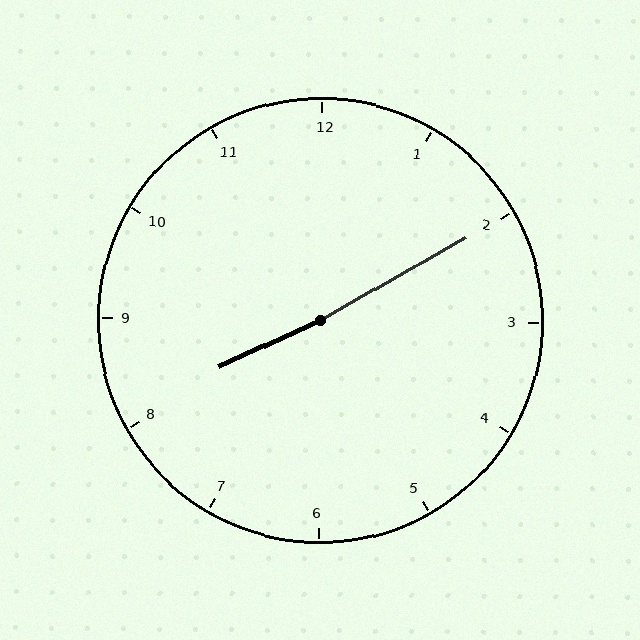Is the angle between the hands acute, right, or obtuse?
It is obtuse.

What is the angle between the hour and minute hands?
Approximately 175 degrees.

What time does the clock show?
8:10.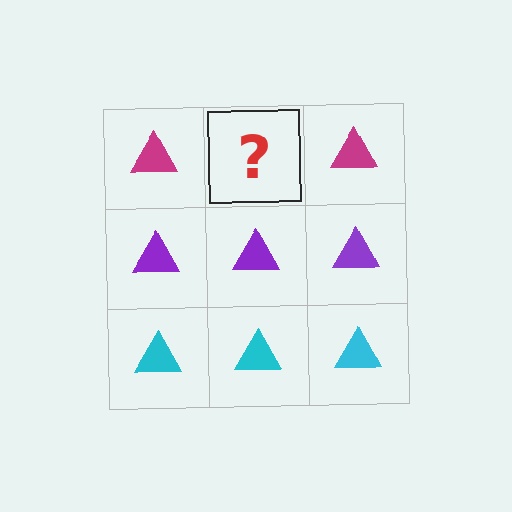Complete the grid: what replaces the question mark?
The question mark should be replaced with a magenta triangle.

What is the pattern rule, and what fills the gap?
The rule is that each row has a consistent color. The gap should be filled with a magenta triangle.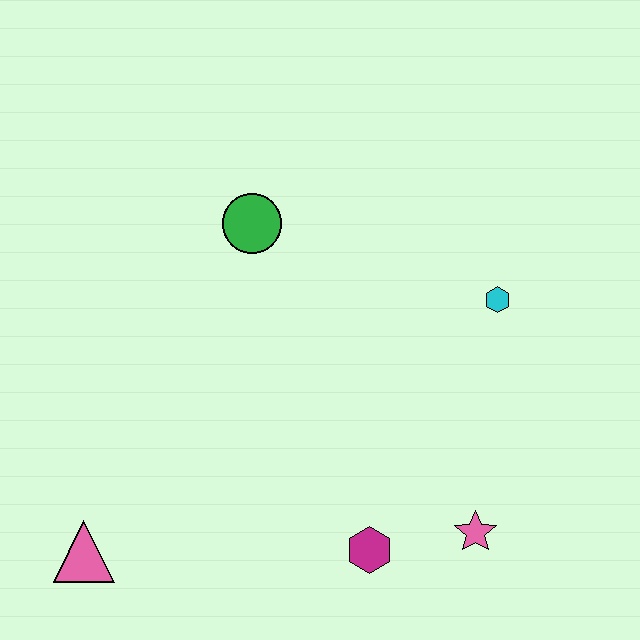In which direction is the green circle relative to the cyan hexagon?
The green circle is to the left of the cyan hexagon.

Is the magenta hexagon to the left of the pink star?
Yes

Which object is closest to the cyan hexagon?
The pink star is closest to the cyan hexagon.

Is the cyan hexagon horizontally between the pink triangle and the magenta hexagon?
No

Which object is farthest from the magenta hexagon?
The green circle is farthest from the magenta hexagon.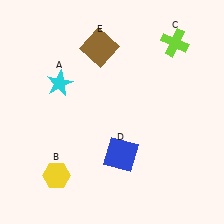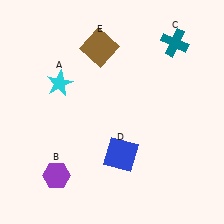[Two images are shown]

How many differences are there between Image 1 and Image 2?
There are 2 differences between the two images.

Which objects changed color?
B changed from yellow to purple. C changed from lime to teal.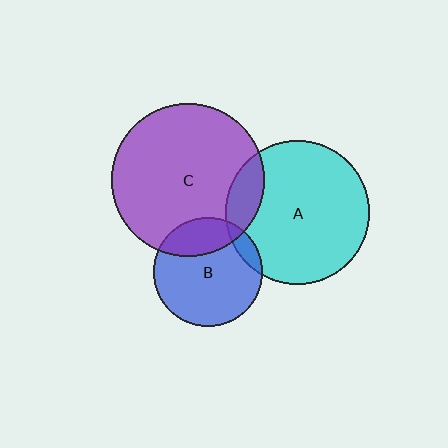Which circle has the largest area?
Circle C (purple).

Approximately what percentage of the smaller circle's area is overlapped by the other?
Approximately 10%.